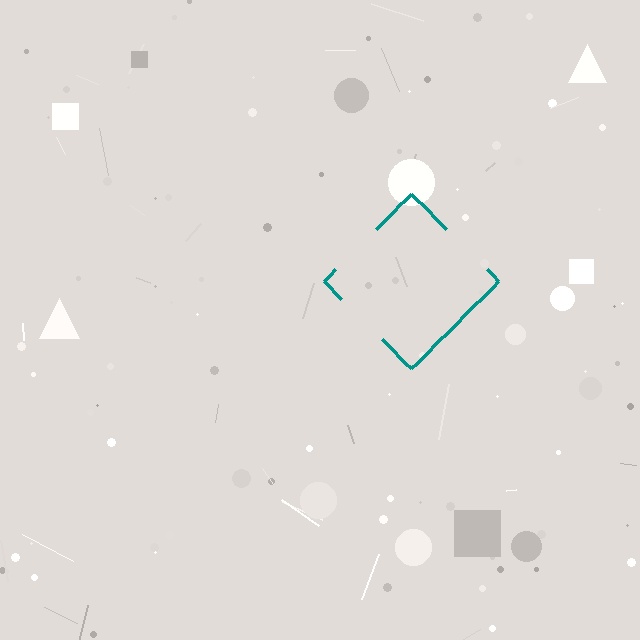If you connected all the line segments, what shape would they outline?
They would outline a diamond.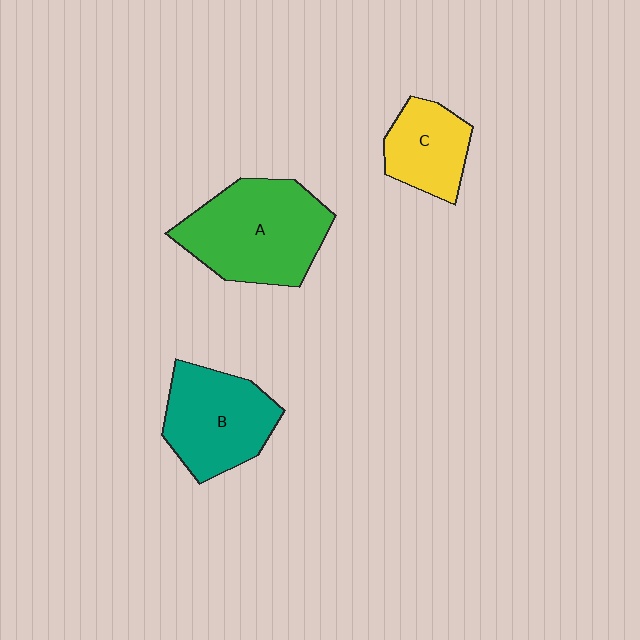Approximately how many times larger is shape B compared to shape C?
Approximately 1.5 times.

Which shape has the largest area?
Shape A (green).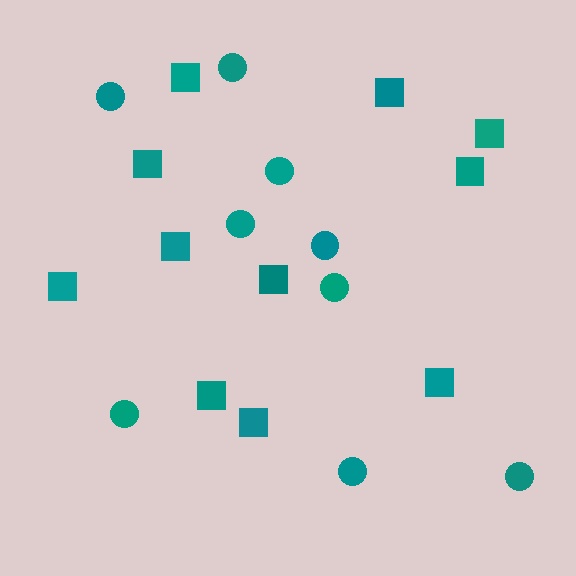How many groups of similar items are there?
There are 2 groups: one group of squares (11) and one group of circles (9).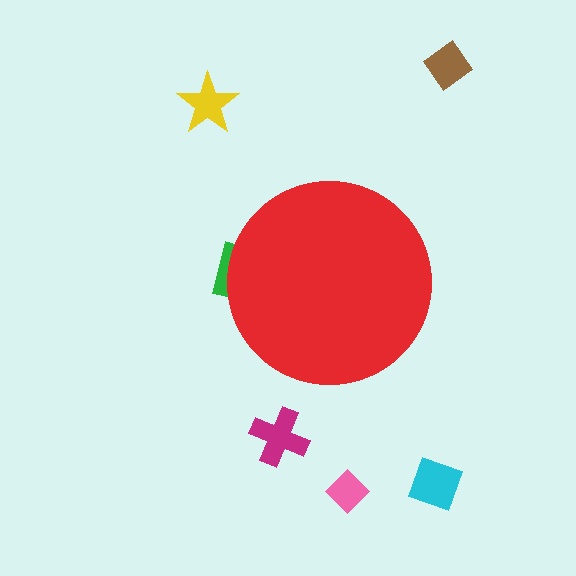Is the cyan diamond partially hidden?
No, the cyan diamond is fully visible.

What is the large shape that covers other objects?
A red circle.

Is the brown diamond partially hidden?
No, the brown diamond is fully visible.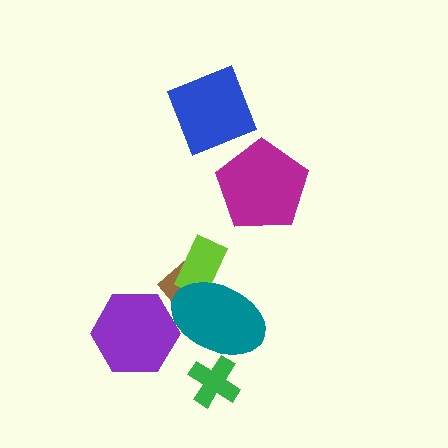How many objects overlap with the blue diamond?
0 objects overlap with the blue diamond.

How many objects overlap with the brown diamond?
2 objects overlap with the brown diamond.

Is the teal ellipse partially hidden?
Yes, it is partially covered by another shape.